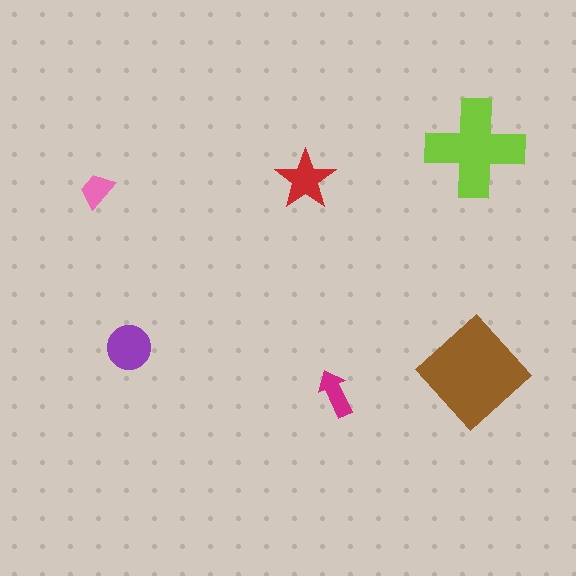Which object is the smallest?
The pink trapezoid.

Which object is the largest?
The brown diamond.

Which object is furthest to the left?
The pink trapezoid is leftmost.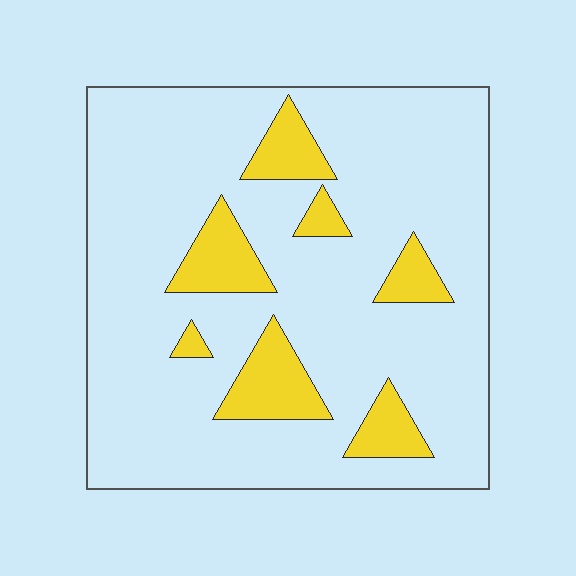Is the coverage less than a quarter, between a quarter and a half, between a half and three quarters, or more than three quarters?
Less than a quarter.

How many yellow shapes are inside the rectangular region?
7.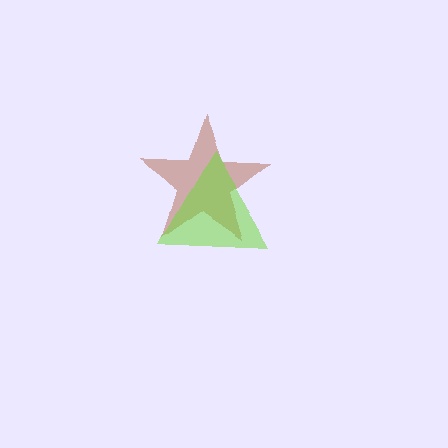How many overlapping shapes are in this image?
There are 2 overlapping shapes in the image.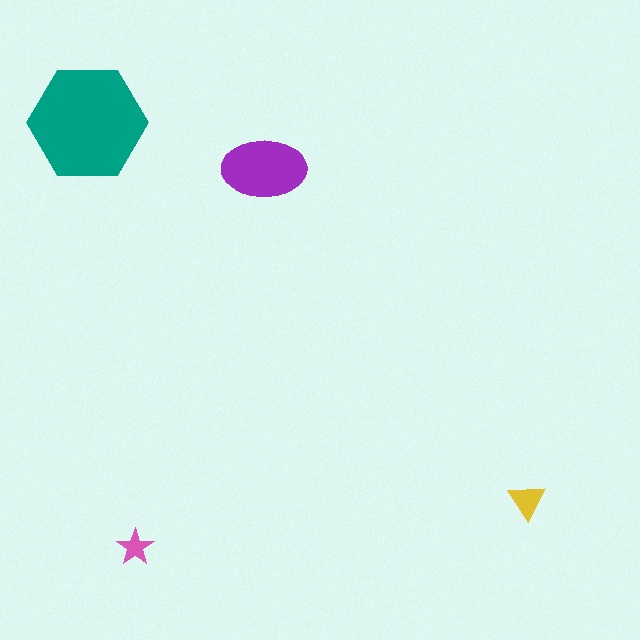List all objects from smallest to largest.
The pink star, the yellow triangle, the purple ellipse, the teal hexagon.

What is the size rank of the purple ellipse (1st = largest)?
2nd.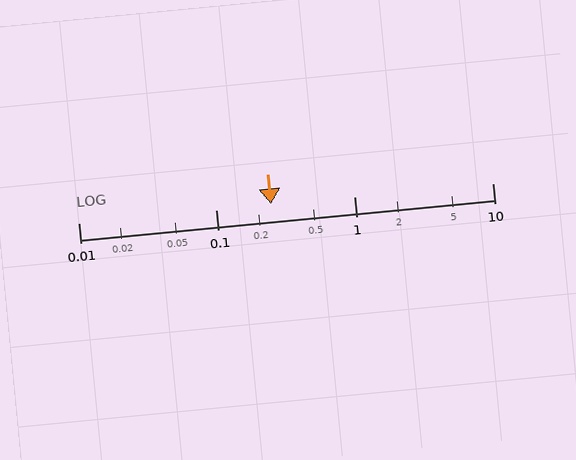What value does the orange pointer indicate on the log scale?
The pointer indicates approximately 0.25.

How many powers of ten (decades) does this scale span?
The scale spans 3 decades, from 0.01 to 10.